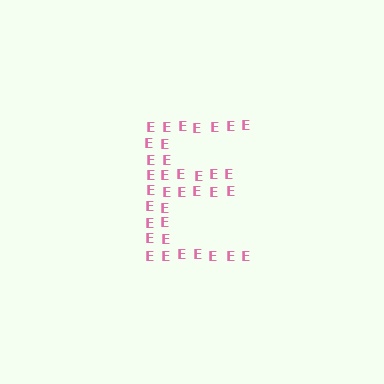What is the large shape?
The large shape is the letter E.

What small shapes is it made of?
It is made of small letter E's.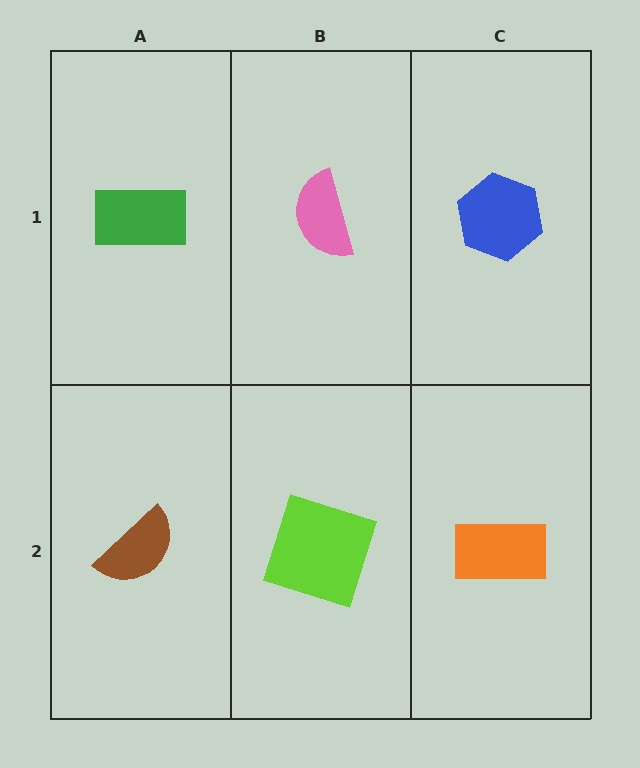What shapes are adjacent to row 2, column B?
A pink semicircle (row 1, column B), a brown semicircle (row 2, column A), an orange rectangle (row 2, column C).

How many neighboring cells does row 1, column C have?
2.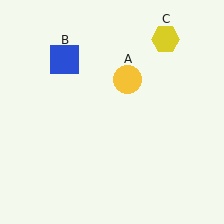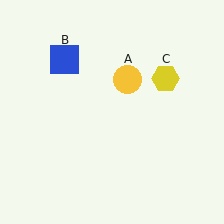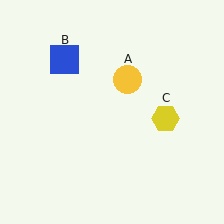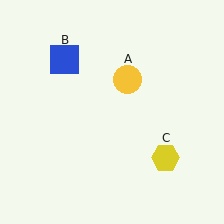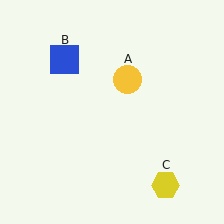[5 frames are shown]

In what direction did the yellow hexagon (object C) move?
The yellow hexagon (object C) moved down.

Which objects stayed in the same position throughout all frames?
Yellow circle (object A) and blue square (object B) remained stationary.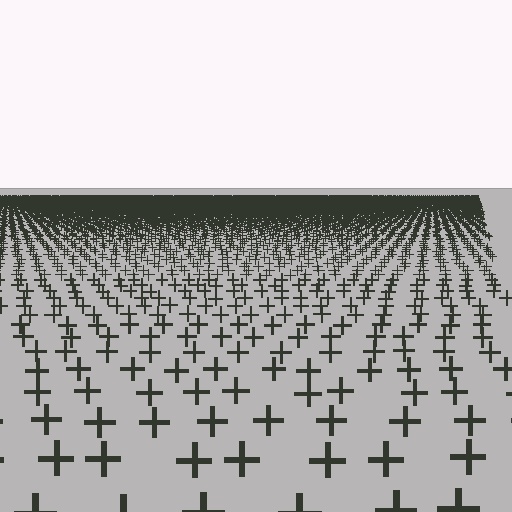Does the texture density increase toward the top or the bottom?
Density increases toward the top.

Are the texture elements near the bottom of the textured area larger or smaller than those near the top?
Larger. Near the bottom, elements are closer to the viewer and appear at a bigger on-screen size.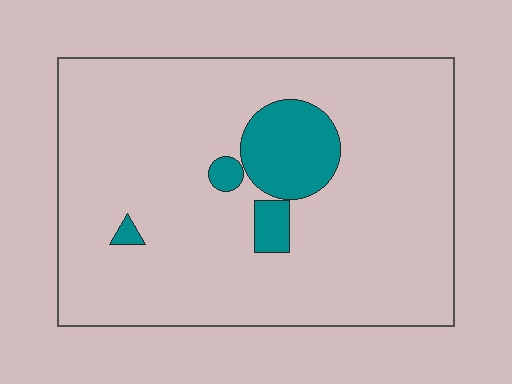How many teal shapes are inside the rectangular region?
4.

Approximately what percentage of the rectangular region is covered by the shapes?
Approximately 10%.